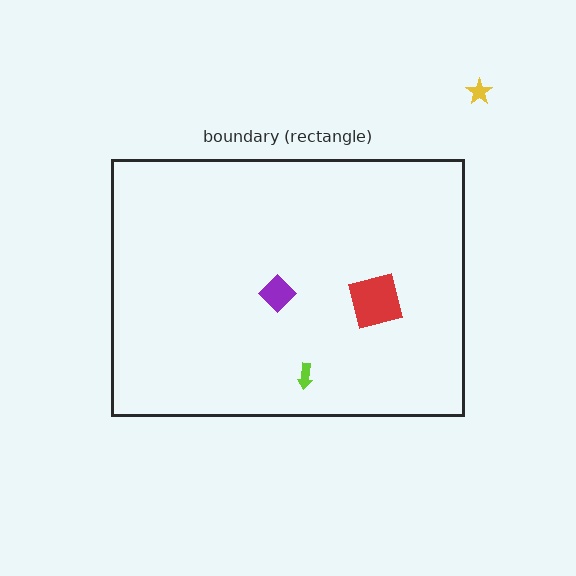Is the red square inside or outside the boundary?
Inside.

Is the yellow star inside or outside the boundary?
Outside.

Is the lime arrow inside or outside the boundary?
Inside.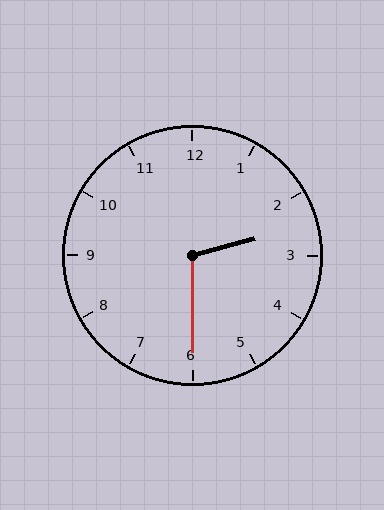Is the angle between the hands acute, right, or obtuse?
It is obtuse.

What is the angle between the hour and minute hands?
Approximately 105 degrees.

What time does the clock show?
2:30.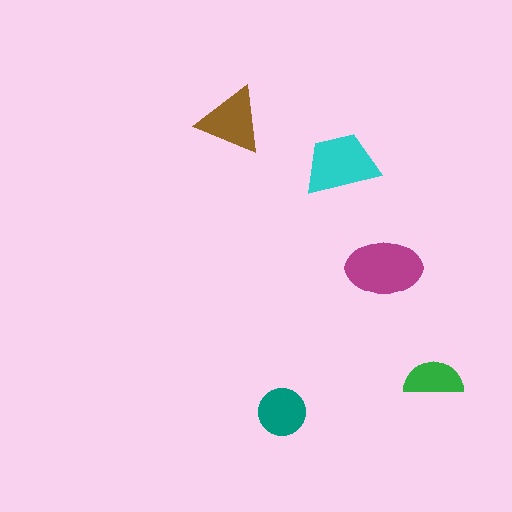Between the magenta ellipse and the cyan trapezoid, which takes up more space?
The magenta ellipse.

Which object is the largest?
The magenta ellipse.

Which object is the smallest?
The green semicircle.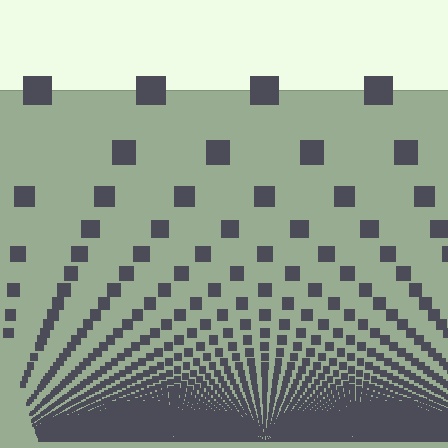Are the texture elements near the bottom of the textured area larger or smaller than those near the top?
Smaller. The gradient is inverted — elements near the bottom are smaller and denser.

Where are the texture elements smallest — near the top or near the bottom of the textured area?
Near the bottom.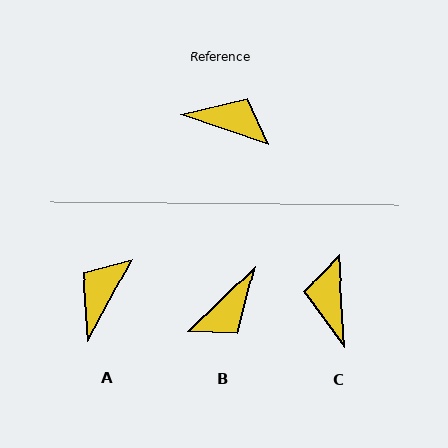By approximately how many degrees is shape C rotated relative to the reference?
Approximately 113 degrees counter-clockwise.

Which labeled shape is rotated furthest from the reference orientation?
B, about 117 degrees away.